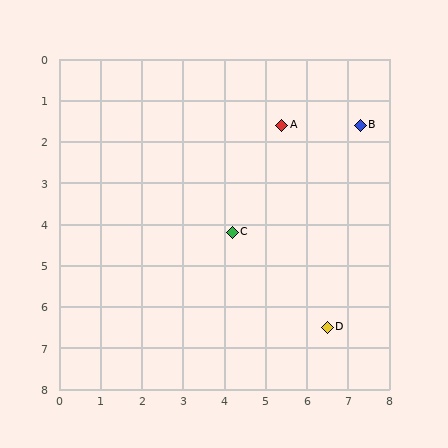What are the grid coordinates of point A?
Point A is at approximately (5.4, 1.6).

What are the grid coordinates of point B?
Point B is at approximately (7.3, 1.6).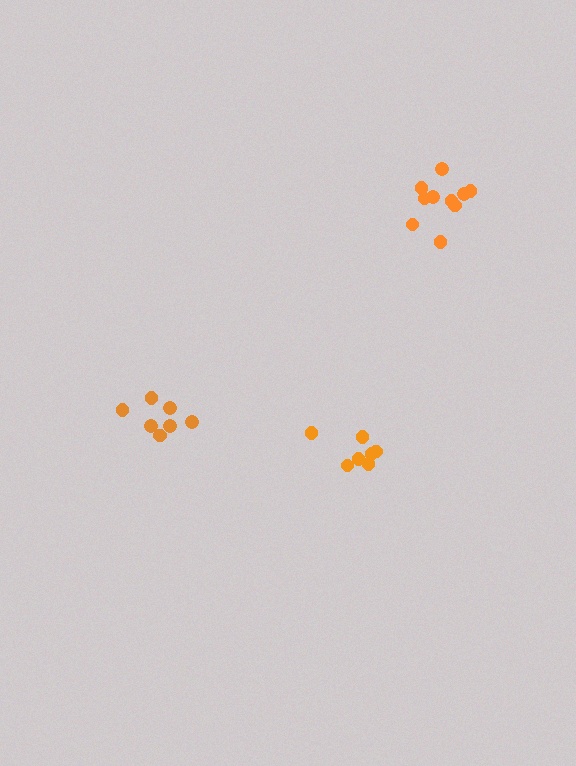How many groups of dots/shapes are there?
There are 3 groups.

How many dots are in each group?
Group 1: 7 dots, Group 2: 7 dots, Group 3: 10 dots (24 total).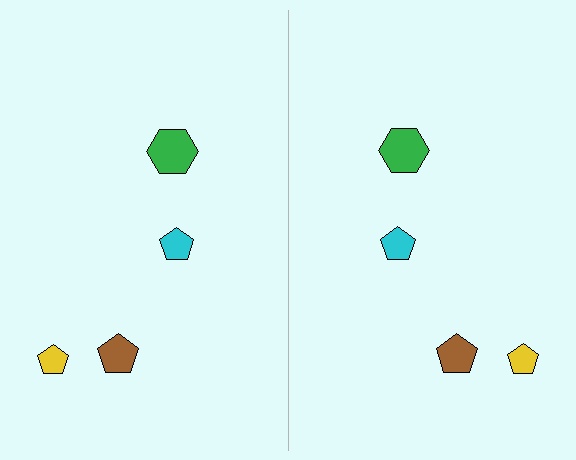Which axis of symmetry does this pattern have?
The pattern has a vertical axis of symmetry running through the center of the image.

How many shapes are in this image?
There are 8 shapes in this image.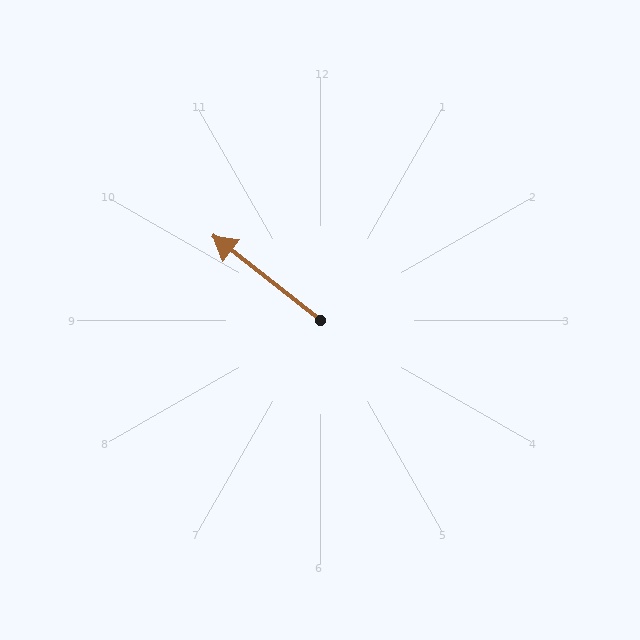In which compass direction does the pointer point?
Northwest.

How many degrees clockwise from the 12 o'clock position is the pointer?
Approximately 308 degrees.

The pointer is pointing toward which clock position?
Roughly 10 o'clock.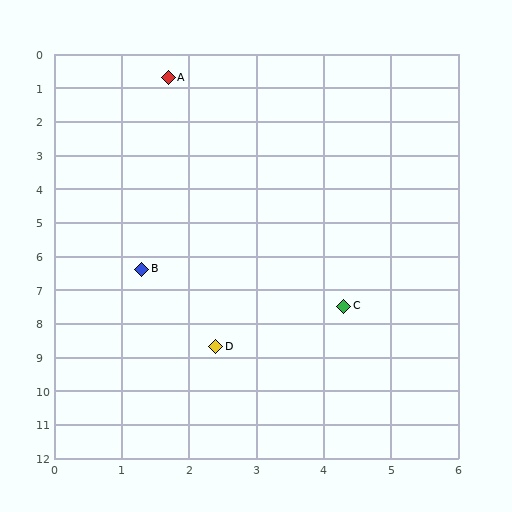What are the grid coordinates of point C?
Point C is at approximately (4.3, 7.5).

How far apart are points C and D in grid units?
Points C and D are about 2.2 grid units apart.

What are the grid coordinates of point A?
Point A is at approximately (1.7, 0.7).